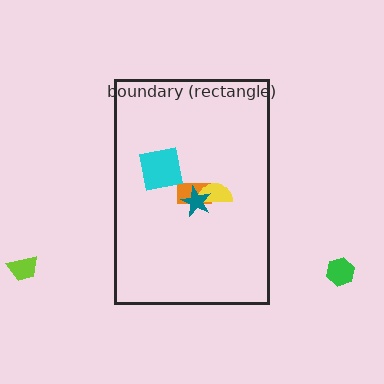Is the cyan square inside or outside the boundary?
Inside.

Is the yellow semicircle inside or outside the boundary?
Inside.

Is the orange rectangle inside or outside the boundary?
Inside.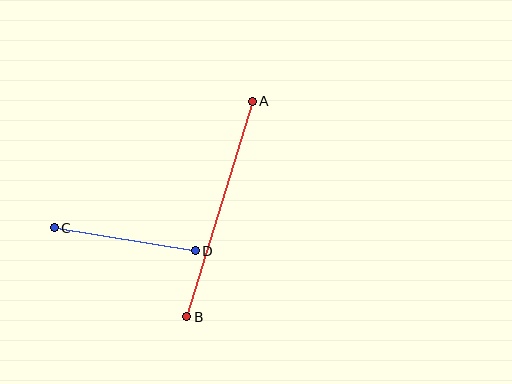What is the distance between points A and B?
The distance is approximately 225 pixels.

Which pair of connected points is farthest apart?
Points A and B are farthest apart.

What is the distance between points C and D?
The distance is approximately 143 pixels.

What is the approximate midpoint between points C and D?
The midpoint is at approximately (125, 239) pixels.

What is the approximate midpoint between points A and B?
The midpoint is at approximately (219, 209) pixels.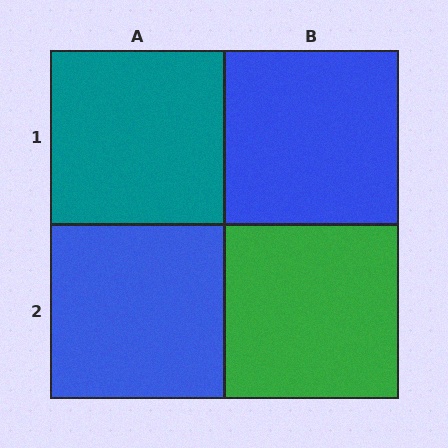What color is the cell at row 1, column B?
Blue.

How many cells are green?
1 cell is green.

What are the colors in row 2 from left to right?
Blue, green.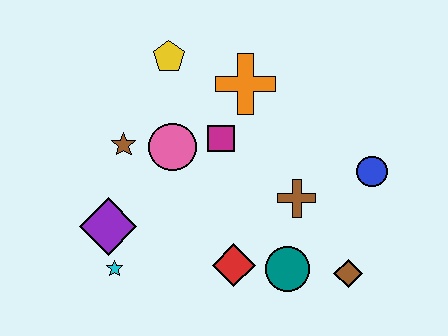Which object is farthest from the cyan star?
The blue circle is farthest from the cyan star.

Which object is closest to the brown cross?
The teal circle is closest to the brown cross.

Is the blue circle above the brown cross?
Yes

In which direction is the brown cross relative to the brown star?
The brown cross is to the right of the brown star.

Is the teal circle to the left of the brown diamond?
Yes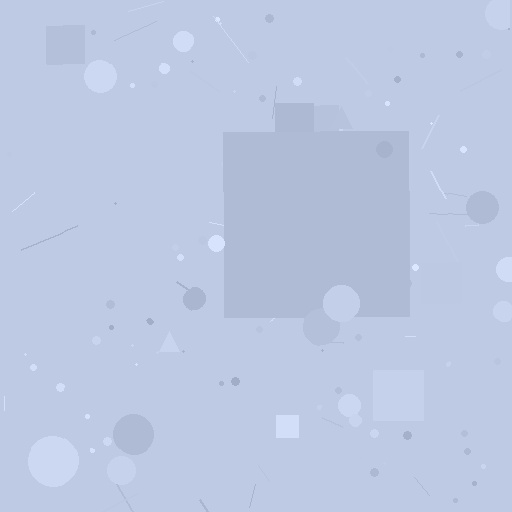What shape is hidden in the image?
A square is hidden in the image.